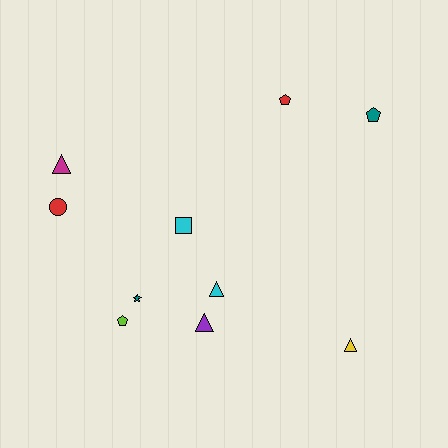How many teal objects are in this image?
There are 2 teal objects.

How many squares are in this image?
There is 1 square.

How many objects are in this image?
There are 10 objects.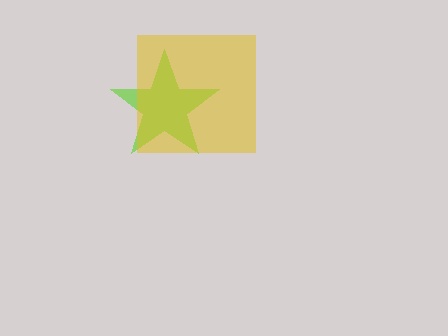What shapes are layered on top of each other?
The layered shapes are: a lime star, a yellow square.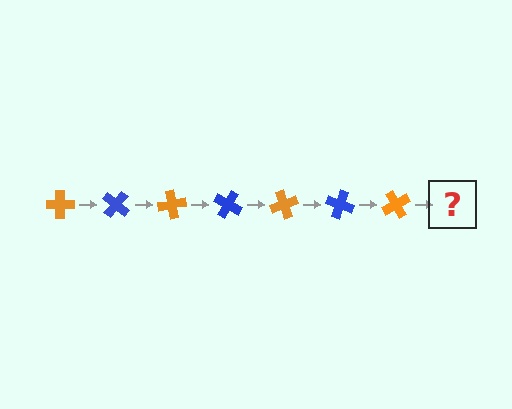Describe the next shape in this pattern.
It should be a blue cross, rotated 280 degrees from the start.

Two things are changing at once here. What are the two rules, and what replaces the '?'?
The two rules are that it rotates 40 degrees each step and the color cycles through orange and blue. The '?' should be a blue cross, rotated 280 degrees from the start.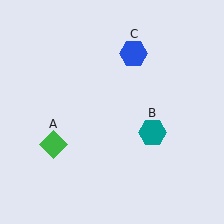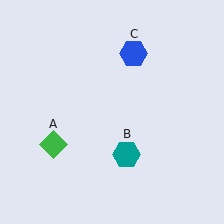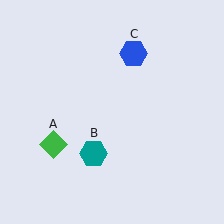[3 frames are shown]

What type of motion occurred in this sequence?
The teal hexagon (object B) rotated clockwise around the center of the scene.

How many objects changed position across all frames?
1 object changed position: teal hexagon (object B).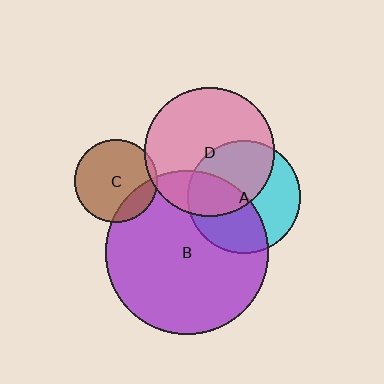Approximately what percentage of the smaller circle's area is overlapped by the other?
Approximately 45%.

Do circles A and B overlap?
Yes.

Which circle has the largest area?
Circle B (purple).